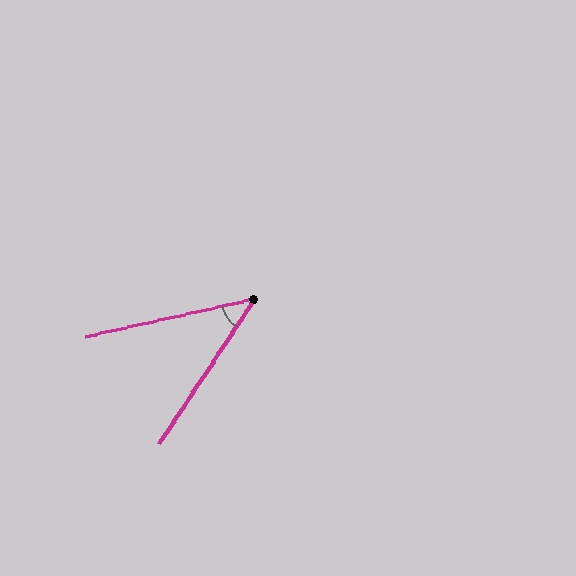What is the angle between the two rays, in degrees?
Approximately 44 degrees.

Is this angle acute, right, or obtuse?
It is acute.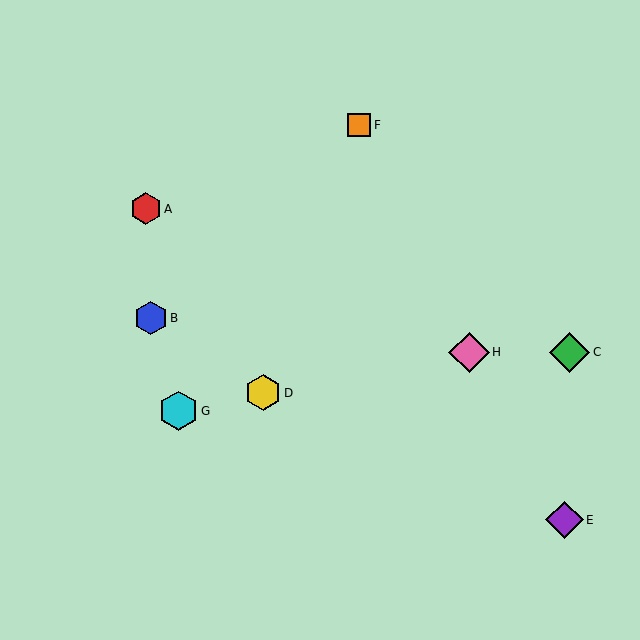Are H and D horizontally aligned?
No, H is at y≈352 and D is at y≈393.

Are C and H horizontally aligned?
Yes, both are at y≈352.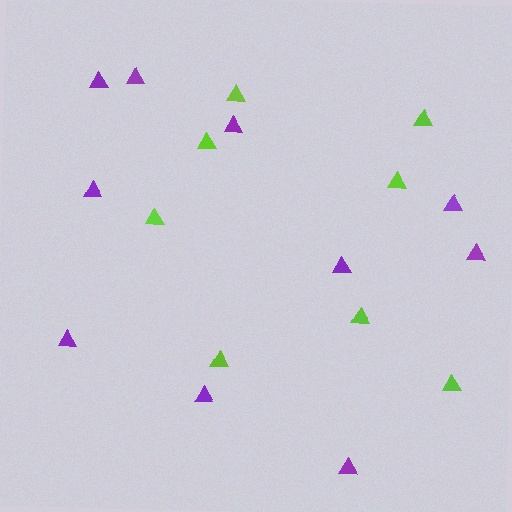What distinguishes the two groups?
There are 2 groups: one group of purple triangles (10) and one group of lime triangles (8).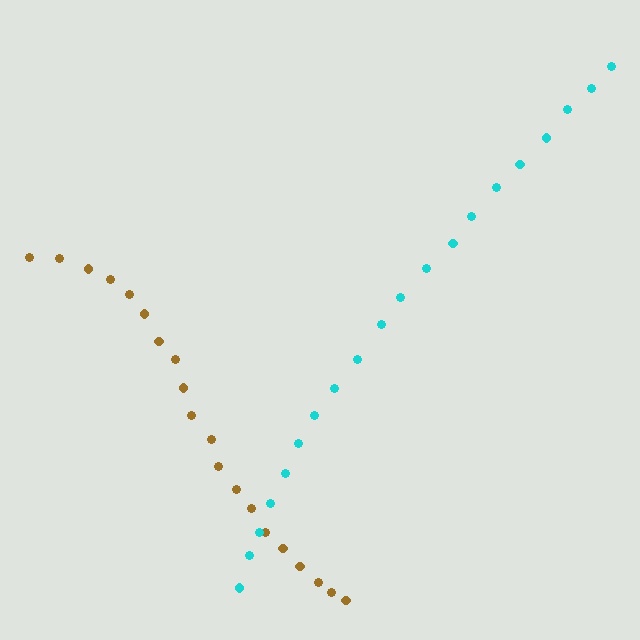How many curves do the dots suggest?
There are 2 distinct paths.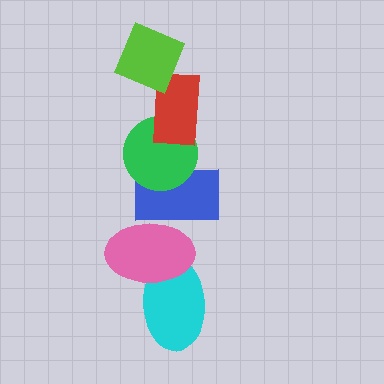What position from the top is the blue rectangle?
The blue rectangle is 4th from the top.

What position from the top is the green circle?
The green circle is 3rd from the top.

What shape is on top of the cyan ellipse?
The pink ellipse is on top of the cyan ellipse.